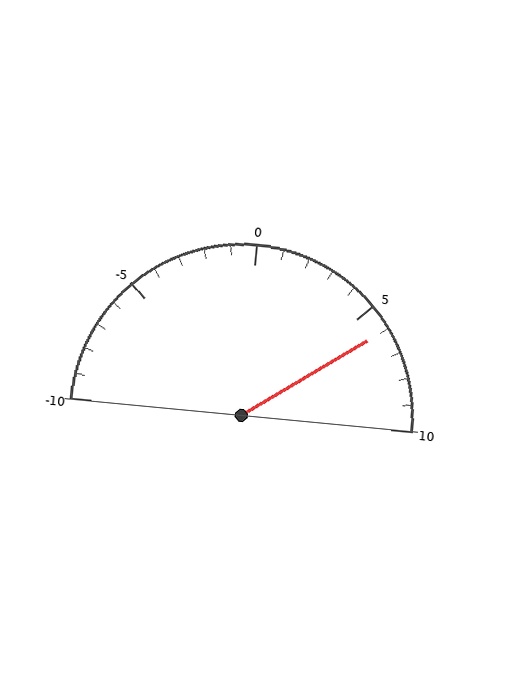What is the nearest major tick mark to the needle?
The nearest major tick mark is 5.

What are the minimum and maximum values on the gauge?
The gauge ranges from -10 to 10.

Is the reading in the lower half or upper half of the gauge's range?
The reading is in the upper half of the range (-10 to 10).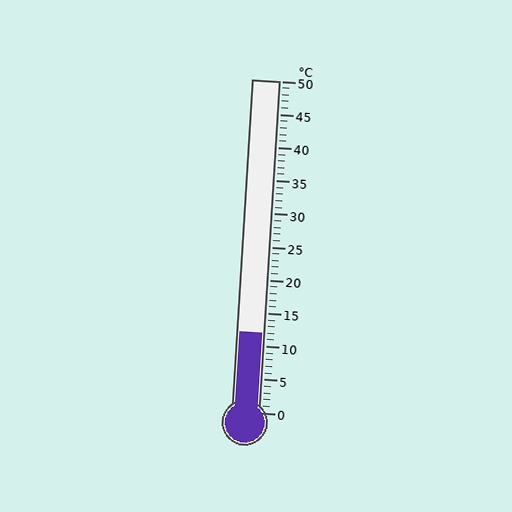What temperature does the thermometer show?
The thermometer shows approximately 12°C.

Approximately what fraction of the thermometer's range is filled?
The thermometer is filled to approximately 25% of its range.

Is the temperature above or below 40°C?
The temperature is below 40°C.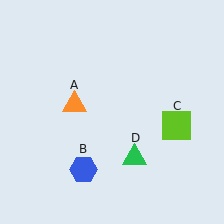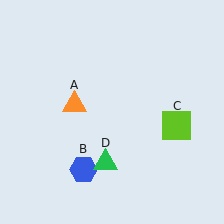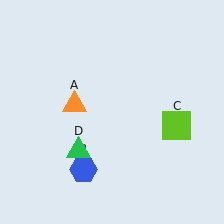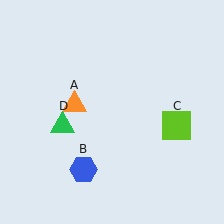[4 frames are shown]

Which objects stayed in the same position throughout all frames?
Orange triangle (object A) and blue hexagon (object B) and lime square (object C) remained stationary.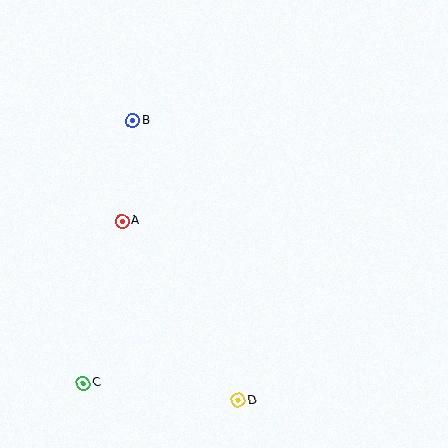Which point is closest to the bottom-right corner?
Point D is closest to the bottom-right corner.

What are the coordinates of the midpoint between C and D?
The midpoint between C and D is at (161, 392).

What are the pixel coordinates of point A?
Point A is at (122, 221).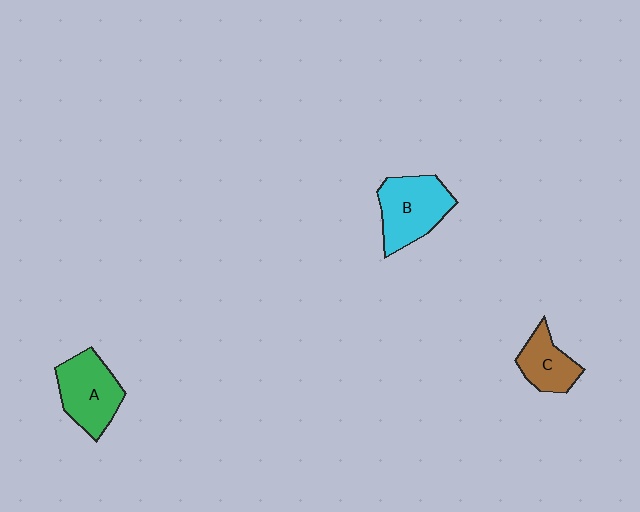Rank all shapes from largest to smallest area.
From largest to smallest: B (cyan), A (green), C (brown).